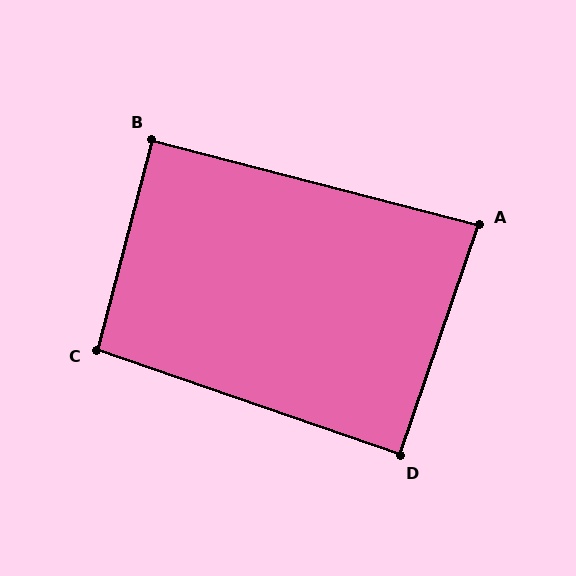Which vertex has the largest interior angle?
C, at approximately 94 degrees.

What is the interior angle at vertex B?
Approximately 90 degrees (approximately right).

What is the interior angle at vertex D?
Approximately 90 degrees (approximately right).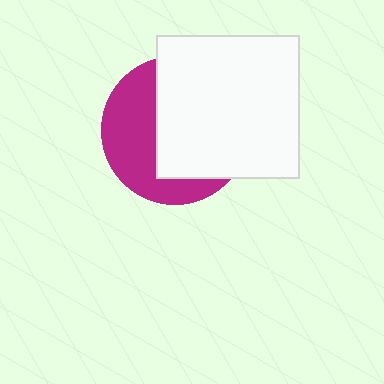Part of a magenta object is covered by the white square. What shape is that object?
It is a circle.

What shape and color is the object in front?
The object in front is a white square.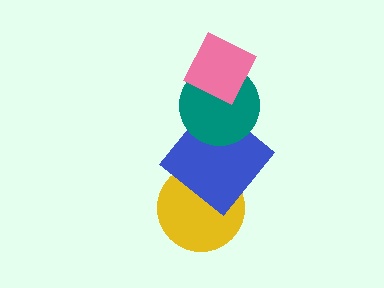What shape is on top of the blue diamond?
The teal circle is on top of the blue diamond.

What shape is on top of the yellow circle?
The blue diamond is on top of the yellow circle.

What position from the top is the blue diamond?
The blue diamond is 3rd from the top.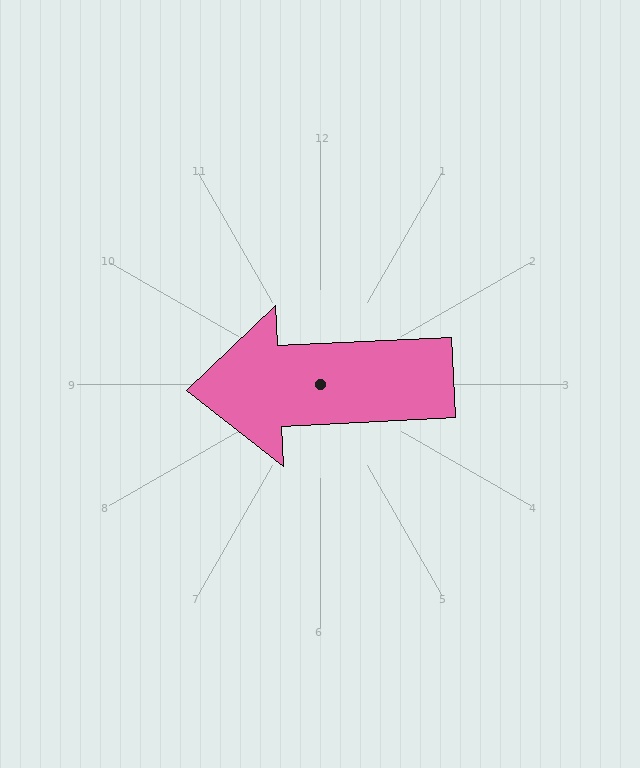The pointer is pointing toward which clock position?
Roughly 9 o'clock.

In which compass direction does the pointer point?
West.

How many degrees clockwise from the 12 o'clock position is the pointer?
Approximately 267 degrees.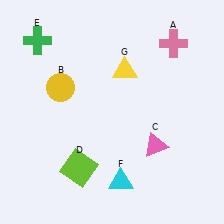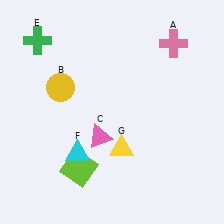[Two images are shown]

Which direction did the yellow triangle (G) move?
The yellow triangle (G) moved down.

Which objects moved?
The objects that moved are: the pink triangle (C), the cyan triangle (F), the yellow triangle (G).